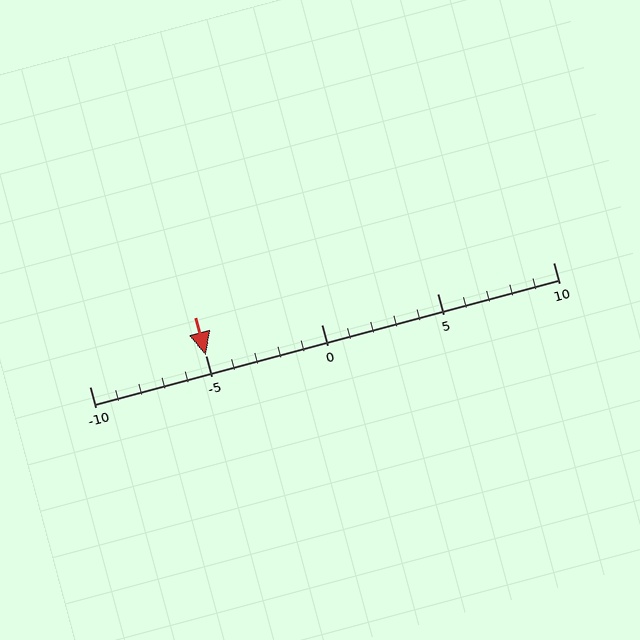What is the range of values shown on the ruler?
The ruler shows values from -10 to 10.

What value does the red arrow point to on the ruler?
The red arrow points to approximately -5.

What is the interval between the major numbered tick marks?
The major tick marks are spaced 5 units apart.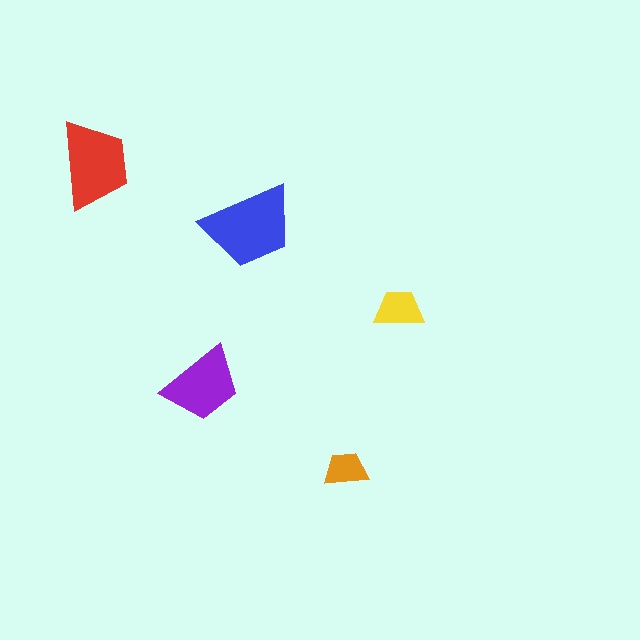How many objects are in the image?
There are 5 objects in the image.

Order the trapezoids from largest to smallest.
the blue one, the red one, the purple one, the yellow one, the orange one.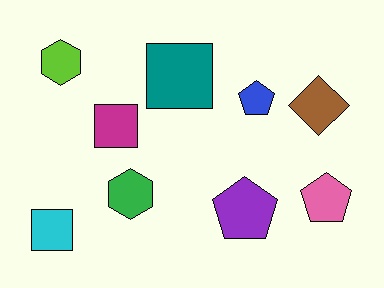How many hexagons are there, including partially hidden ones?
There are 2 hexagons.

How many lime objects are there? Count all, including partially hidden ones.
There is 1 lime object.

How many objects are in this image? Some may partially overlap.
There are 9 objects.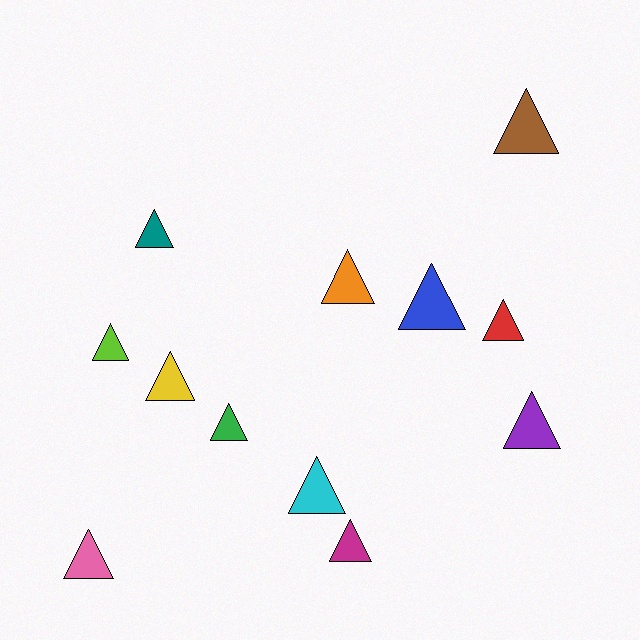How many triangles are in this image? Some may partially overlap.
There are 12 triangles.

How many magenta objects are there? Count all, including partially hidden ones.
There is 1 magenta object.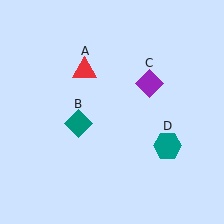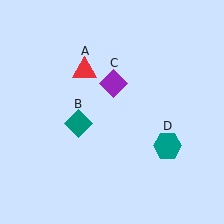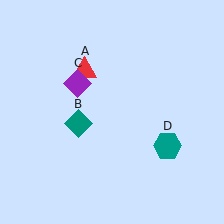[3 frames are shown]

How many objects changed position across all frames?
1 object changed position: purple diamond (object C).